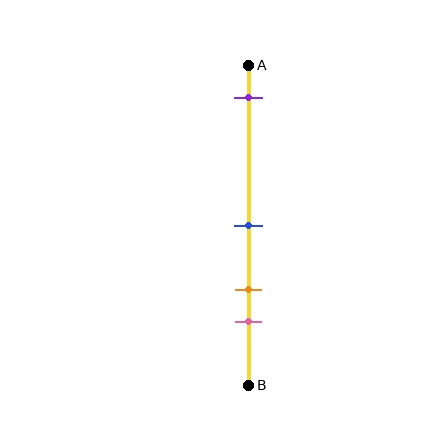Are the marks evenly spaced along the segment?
No, the marks are not evenly spaced.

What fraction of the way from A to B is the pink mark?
The pink mark is approximately 80% (0.8) of the way from A to B.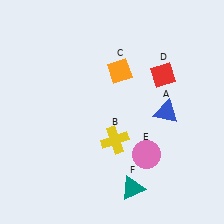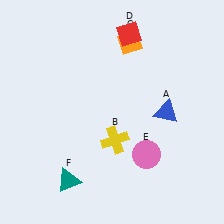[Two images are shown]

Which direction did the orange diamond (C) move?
The orange diamond (C) moved up.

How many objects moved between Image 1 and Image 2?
3 objects moved between the two images.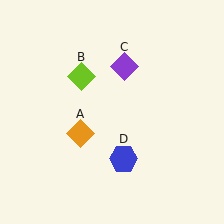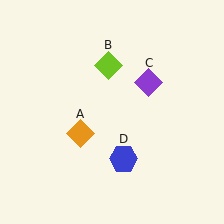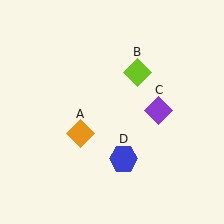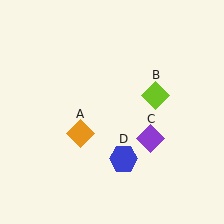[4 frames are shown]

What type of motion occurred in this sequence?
The lime diamond (object B), purple diamond (object C) rotated clockwise around the center of the scene.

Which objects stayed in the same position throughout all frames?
Orange diamond (object A) and blue hexagon (object D) remained stationary.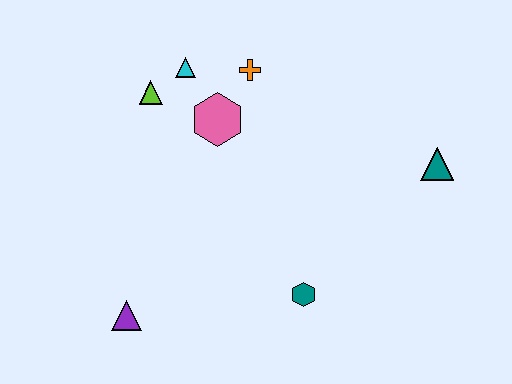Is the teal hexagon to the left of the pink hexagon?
No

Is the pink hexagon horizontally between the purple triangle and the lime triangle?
No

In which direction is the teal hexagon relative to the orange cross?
The teal hexagon is below the orange cross.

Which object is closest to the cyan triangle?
The lime triangle is closest to the cyan triangle.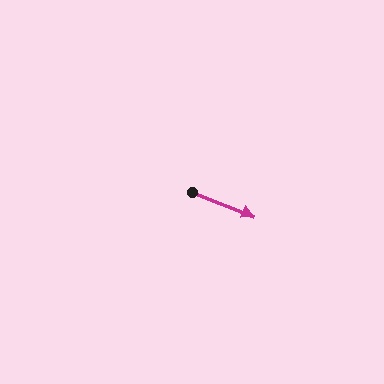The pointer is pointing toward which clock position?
Roughly 4 o'clock.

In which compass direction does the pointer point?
East.